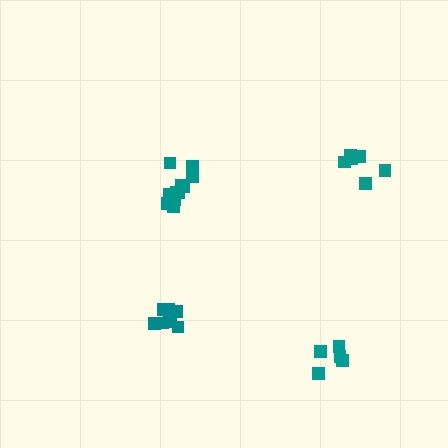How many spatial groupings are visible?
There are 4 spatial groupings.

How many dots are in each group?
Group 1: 5 dots, Group 2: 10 dots, Group 3: 11 dots, Group 4: 6 dots (32 total).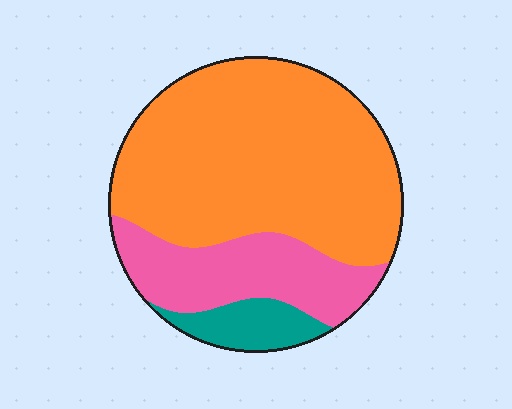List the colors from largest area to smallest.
From largest to smallest: orange, pink, teal.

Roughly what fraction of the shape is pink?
Pink covers about 25% of the shape.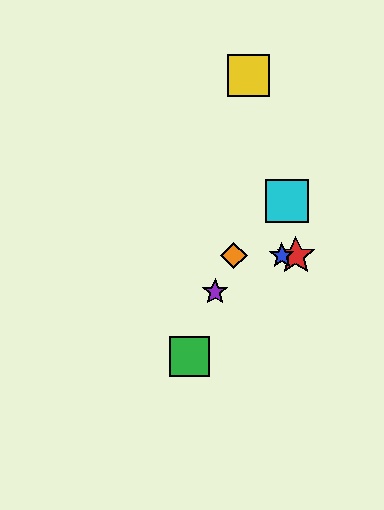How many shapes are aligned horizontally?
3 shapes (the red star, the blue star, the orange diamond) are aligned horizontally.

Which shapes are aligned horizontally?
The red star, the blue star, the orange diamond are aligned horizontally.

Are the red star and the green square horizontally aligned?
No, the red star is at y≈256 and the green square is at y≈356.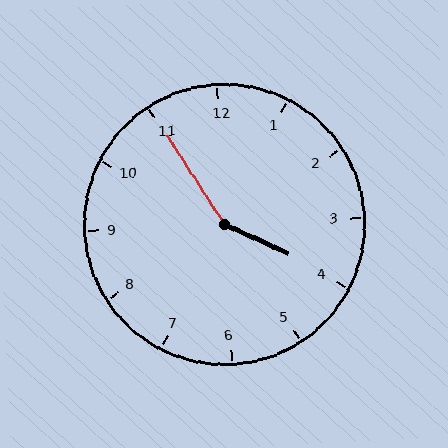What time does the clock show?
3:55.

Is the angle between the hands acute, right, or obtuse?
It is obtuse.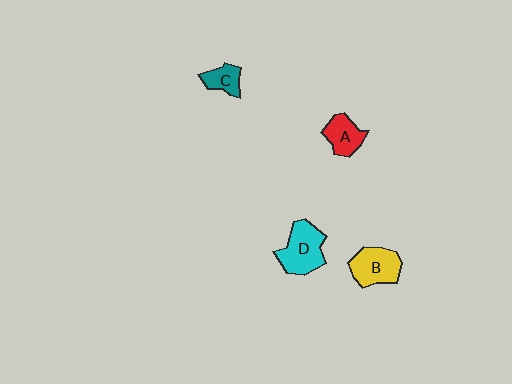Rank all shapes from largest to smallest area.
From largest to smallest: D (cyan), B (yellow), A (red), C (teal).